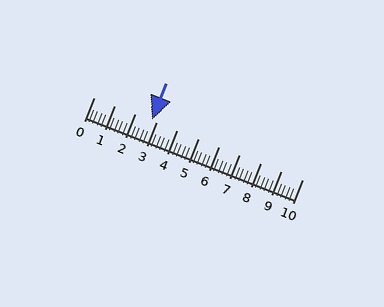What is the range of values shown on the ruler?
The ruler shows values from 0 to 10.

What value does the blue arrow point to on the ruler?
The blue arrow points to approximately 2.8.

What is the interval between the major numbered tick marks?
The major tick marks are spaced 1 units apart.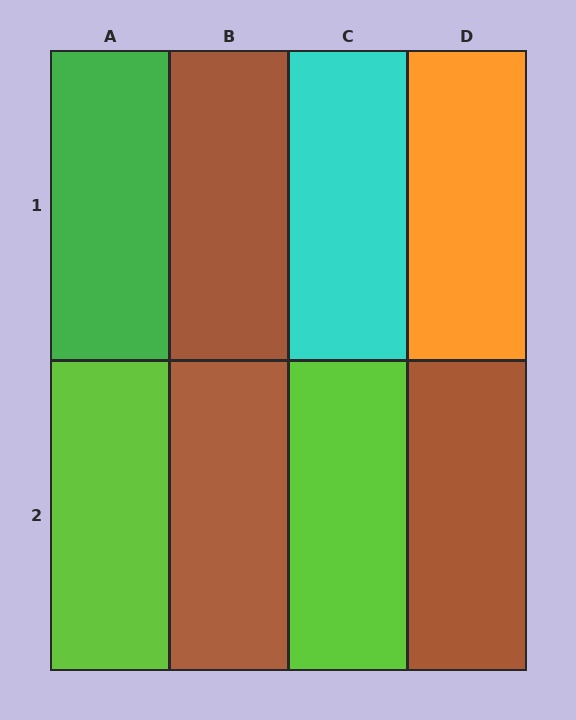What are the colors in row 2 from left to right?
Lime, brown, lime, brown.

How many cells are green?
1 cell is green.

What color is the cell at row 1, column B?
Brown.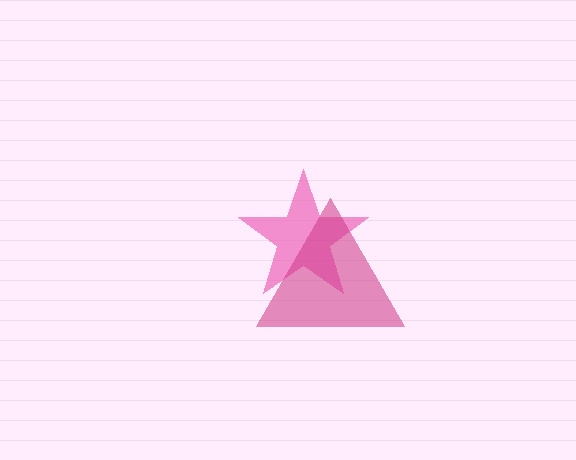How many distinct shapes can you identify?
There are 2 distinct shapes: a pink star, a magenta triangle.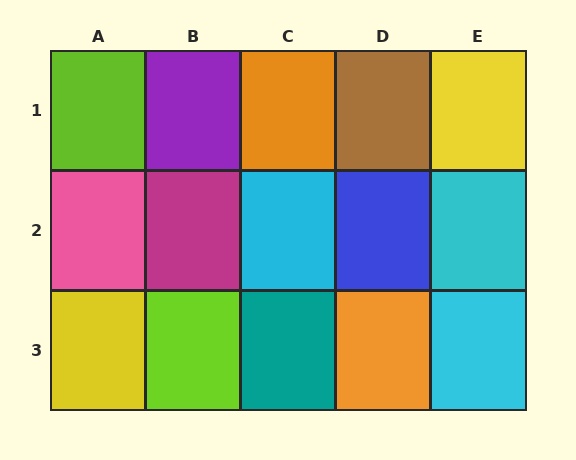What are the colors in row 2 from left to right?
Pink, magenta, cyan, blue, cyan.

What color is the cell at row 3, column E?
Cyan.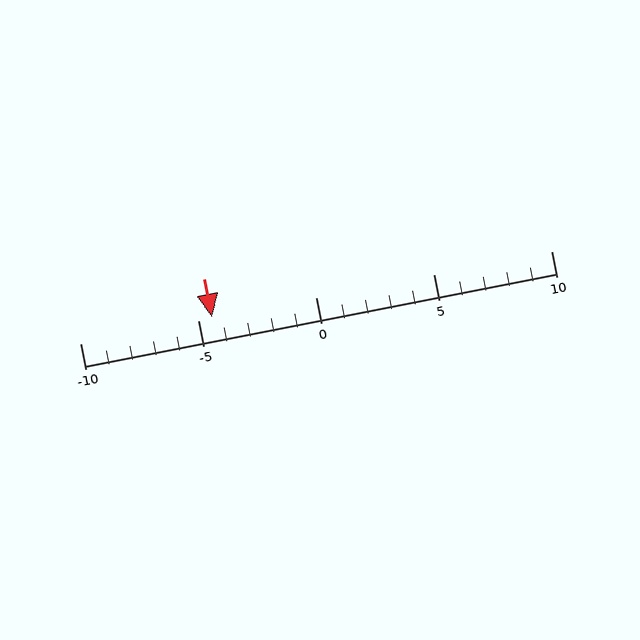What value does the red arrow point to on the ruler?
The red arrow points to approximately -4.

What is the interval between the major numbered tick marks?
The major tick marks are spaced 5 units apart.